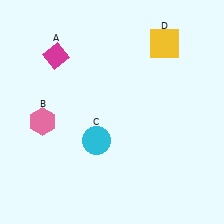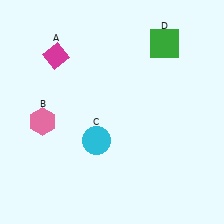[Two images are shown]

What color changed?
The square (D) changed from yellow in Image 1 to green in Image 2.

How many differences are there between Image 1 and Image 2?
There is 1 difference between the two images.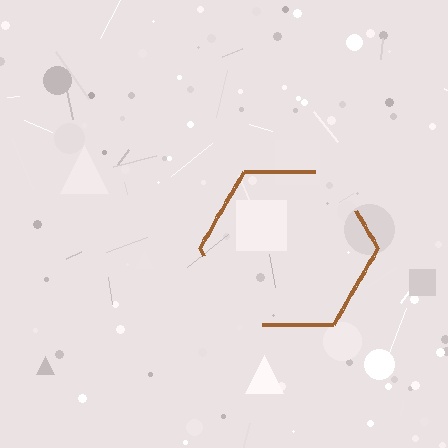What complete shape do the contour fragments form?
The contour fragments form a hexagon.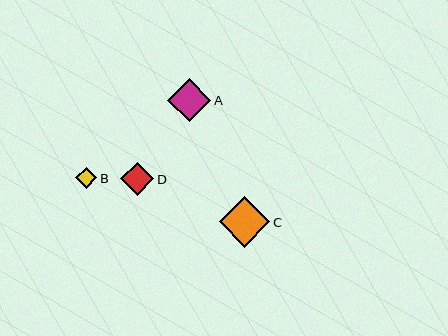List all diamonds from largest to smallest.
From largest to smallest: C, A, D, B.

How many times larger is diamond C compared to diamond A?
Diamond C is approximately 1.2 times the size of diamond A.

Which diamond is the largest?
Diamond C is the largest with a size of approximately 51 pixels.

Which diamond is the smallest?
Diamond B is the smallest with a size of approximately 21 pixels.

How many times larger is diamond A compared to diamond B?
Diamond A is approximately 2.0 times the size of diamond B.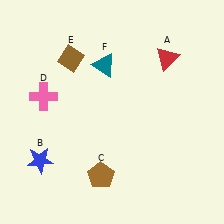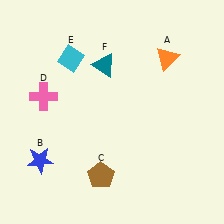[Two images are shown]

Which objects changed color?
A changed from red to orange. E changed from brown to cyan.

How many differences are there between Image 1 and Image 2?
There are 2 differences between the two images.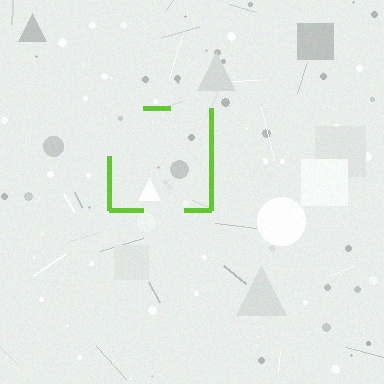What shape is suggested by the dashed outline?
The dashed outline suggests a square.